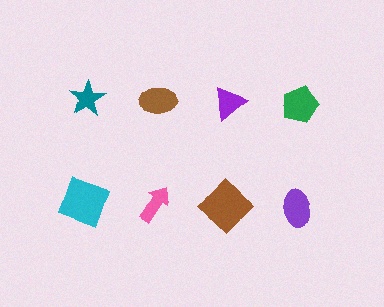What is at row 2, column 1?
A cyan square.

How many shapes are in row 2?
4 shapes.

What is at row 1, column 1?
A teal star.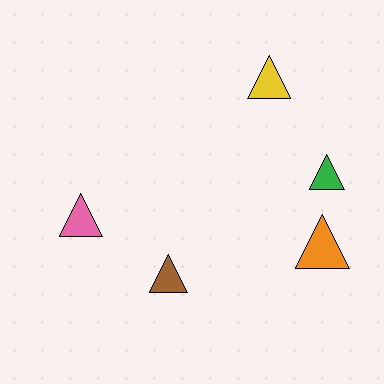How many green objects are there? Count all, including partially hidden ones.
There is 1 green object.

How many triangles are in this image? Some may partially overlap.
There are 5 triangles.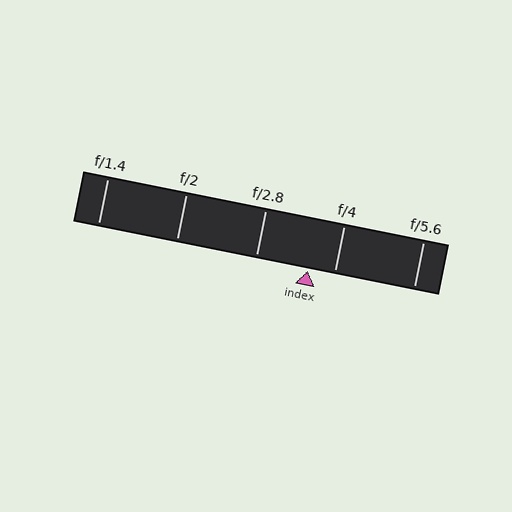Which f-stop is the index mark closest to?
The index mark is closest to f/4.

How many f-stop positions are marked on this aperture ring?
There are 5 f-stop positions marked.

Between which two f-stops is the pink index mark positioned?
The index mark is between f/2.8 and f/4.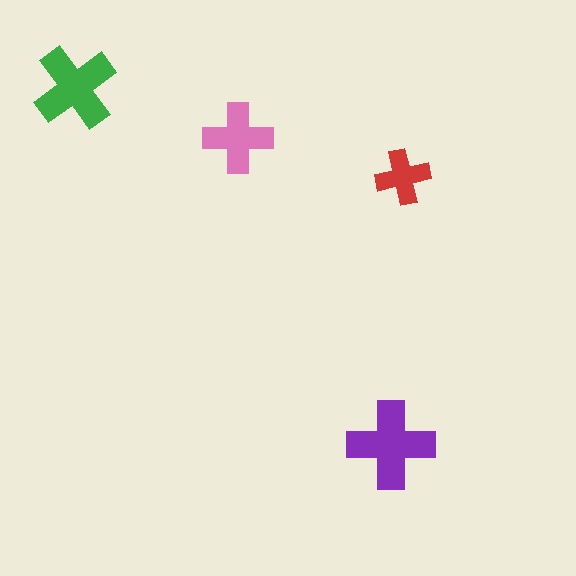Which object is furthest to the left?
The green cross is leftmost.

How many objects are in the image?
There are 4 objects in the image.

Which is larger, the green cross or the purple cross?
The purple one.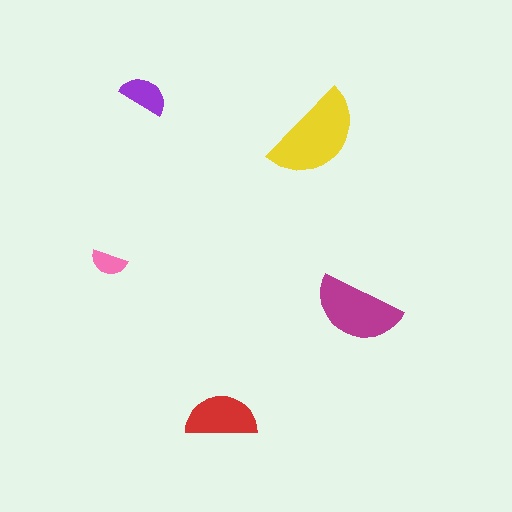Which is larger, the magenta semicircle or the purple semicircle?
The magenta one.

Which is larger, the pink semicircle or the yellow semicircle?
The yellow one.